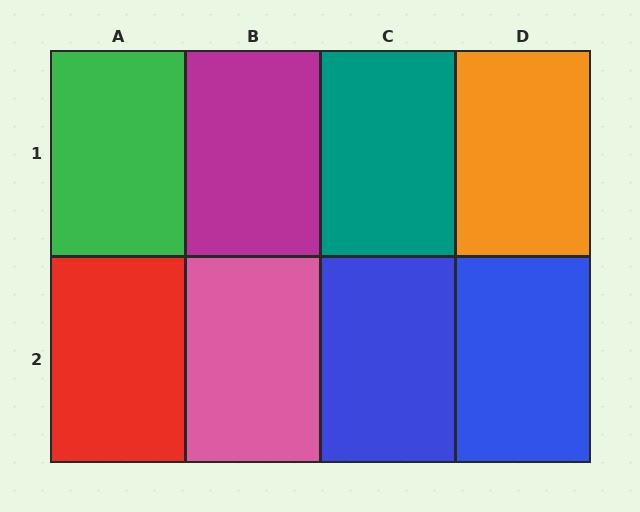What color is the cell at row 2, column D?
Blue.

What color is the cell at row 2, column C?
Blue.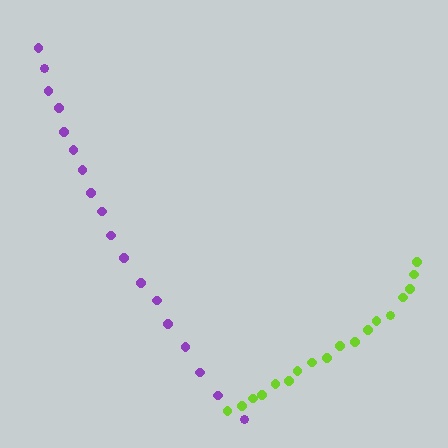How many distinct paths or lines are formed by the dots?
There are 2 distinct paths.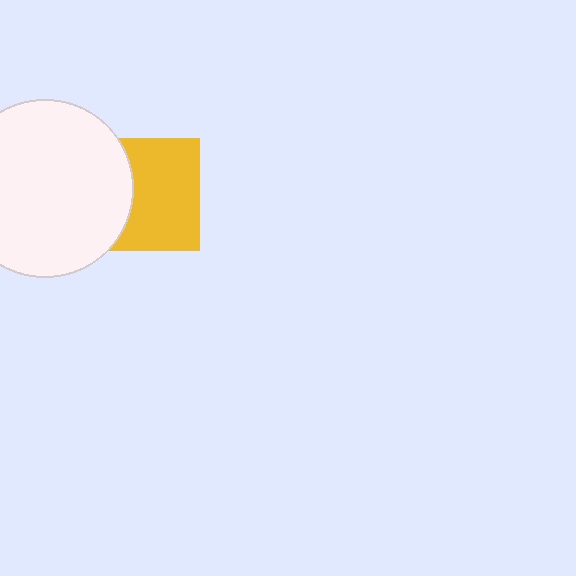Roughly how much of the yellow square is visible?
About half of it is visible (roughly 65%).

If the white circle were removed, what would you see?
You would see the complete yellow square.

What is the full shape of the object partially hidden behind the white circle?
The partially hidden object is a yellow square.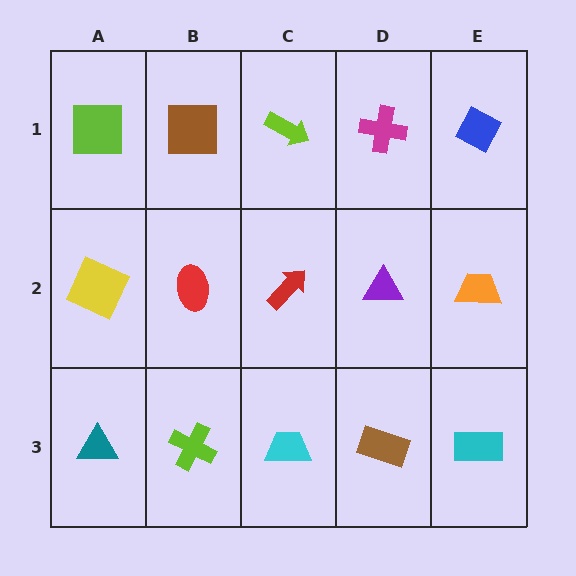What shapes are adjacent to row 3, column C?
A red arrow (row 2, column C), a lime cross (row 3, column B), a brown rectangle (row 3, column D).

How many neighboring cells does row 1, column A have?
2.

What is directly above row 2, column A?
A lime square.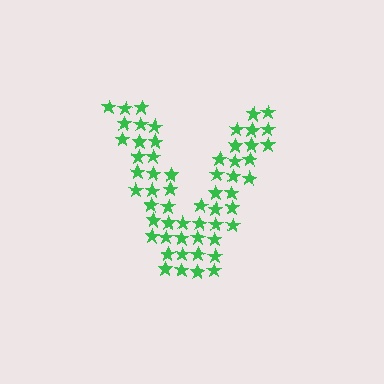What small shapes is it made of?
It is made of small stars.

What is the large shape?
The large shape is the letter V.